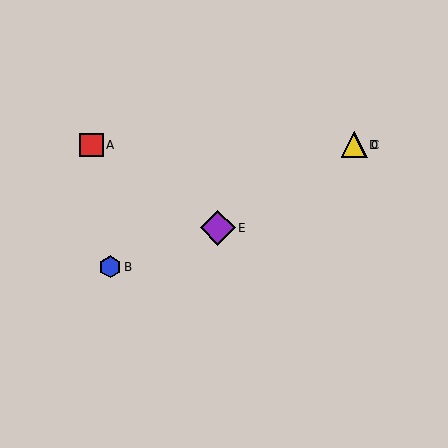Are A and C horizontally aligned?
Yes, both are at y≈145.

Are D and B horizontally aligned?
No, D is at y≈145 and B is at y≈267.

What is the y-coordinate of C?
Object C is at y≈145.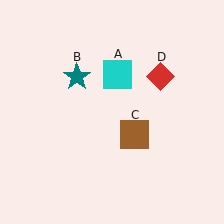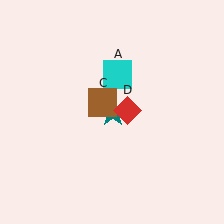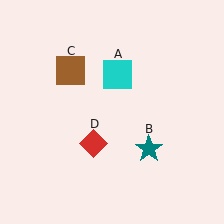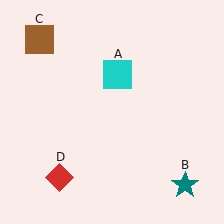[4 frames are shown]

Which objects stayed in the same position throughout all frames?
Cyan square (object A) remained stationary.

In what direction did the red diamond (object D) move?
The red diamond (object D) moved down and to the left.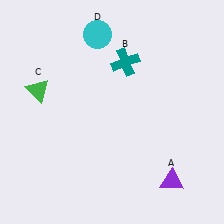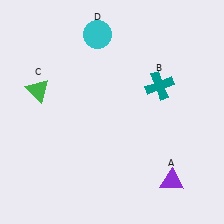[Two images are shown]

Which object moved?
The teal cross (B) moved right.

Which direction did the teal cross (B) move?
The teal cross (B) moved right.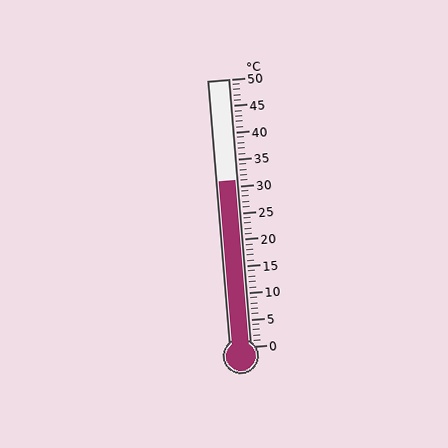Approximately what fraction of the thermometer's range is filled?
The thermometer is filled to approximately 60% of its range.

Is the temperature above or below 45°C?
The temperature is below 45°C.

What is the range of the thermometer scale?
The thermometer scale ranges from 0°C to 50°C.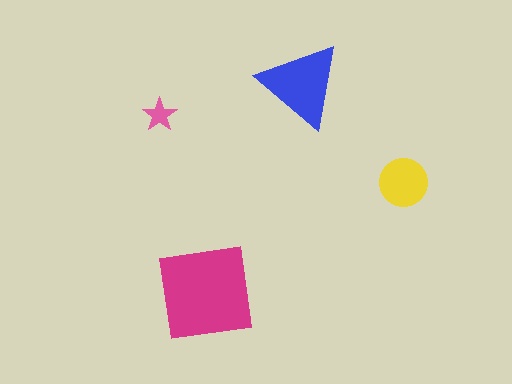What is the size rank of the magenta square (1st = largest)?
1st.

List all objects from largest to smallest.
The magenta square, the blue triangle, the yellow circle, the pink star.